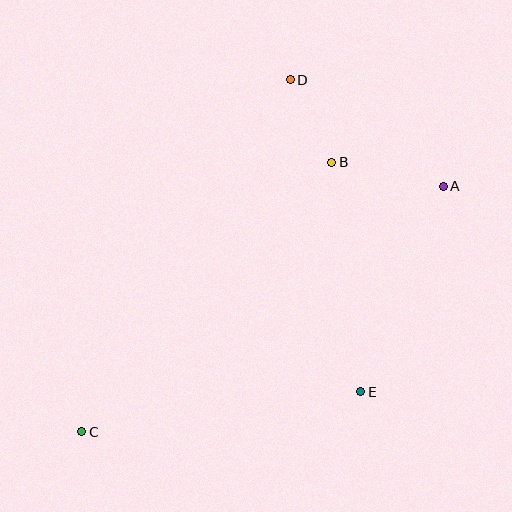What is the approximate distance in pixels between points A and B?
The distance between A and B is approximately 114 pixels.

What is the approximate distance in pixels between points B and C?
The distance between B and C is approximately 368 pixels.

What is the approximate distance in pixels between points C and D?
The distance between C and D is approximately 409 pixels.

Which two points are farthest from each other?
Points A and C are farthest from each other.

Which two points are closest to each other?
Points B and D are closest to each other.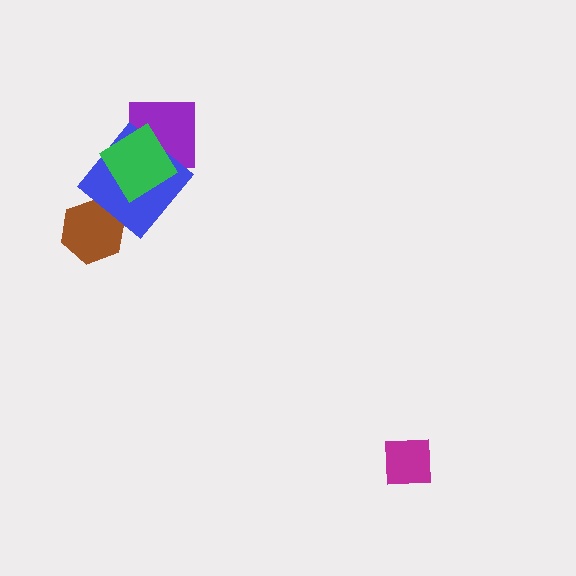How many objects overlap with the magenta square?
0 objects overlap with the magenta square.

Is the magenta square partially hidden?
No, no other shape covers it.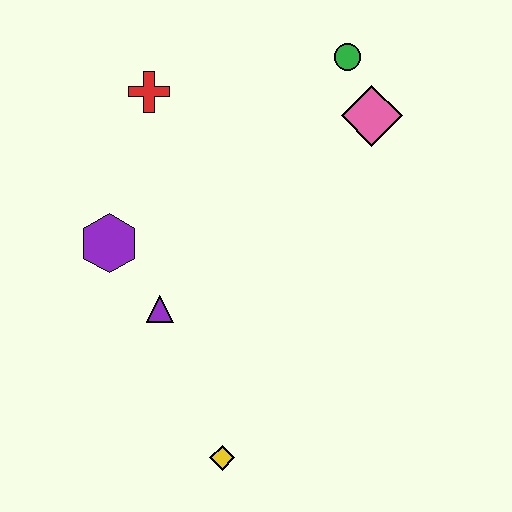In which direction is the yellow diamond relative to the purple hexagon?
The yellow diamond is below the purple hexagon.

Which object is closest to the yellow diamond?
The purple triangle is closest to the yellow diamond.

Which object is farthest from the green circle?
The yellow diamond is farthest from the green circle.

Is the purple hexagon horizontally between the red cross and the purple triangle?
No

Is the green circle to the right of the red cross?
Yes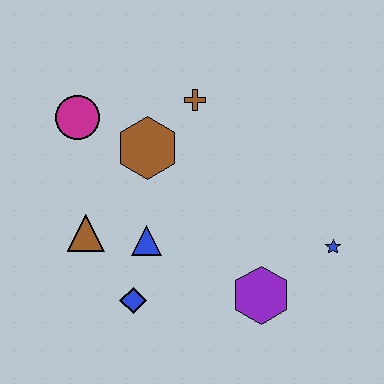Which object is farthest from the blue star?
The magenta circle is farthest from the blue star.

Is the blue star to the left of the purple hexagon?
No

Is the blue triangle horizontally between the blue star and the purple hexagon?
No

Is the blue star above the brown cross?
No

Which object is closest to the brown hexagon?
The brown cross is closest to the brown hexagon.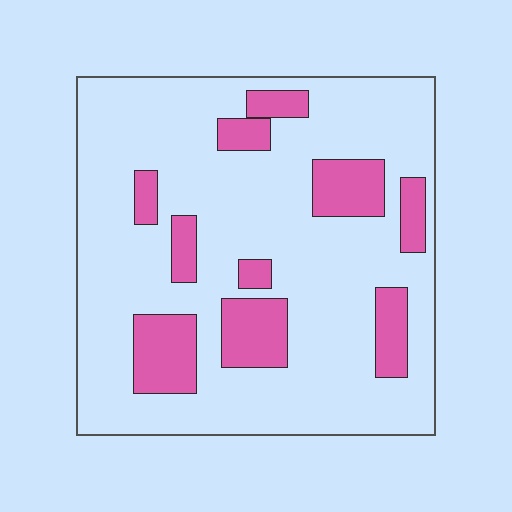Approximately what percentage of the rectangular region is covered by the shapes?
Approximately 20%.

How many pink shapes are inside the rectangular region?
10.